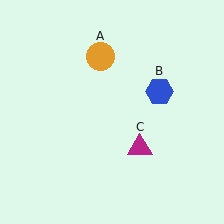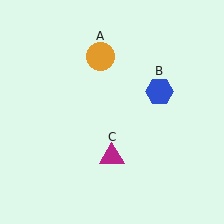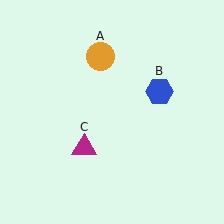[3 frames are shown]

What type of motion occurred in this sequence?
The magenta triangle (object C) rotated clockwise around the center of the scene.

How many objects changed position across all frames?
1 object changed position: magenta triangle (object C).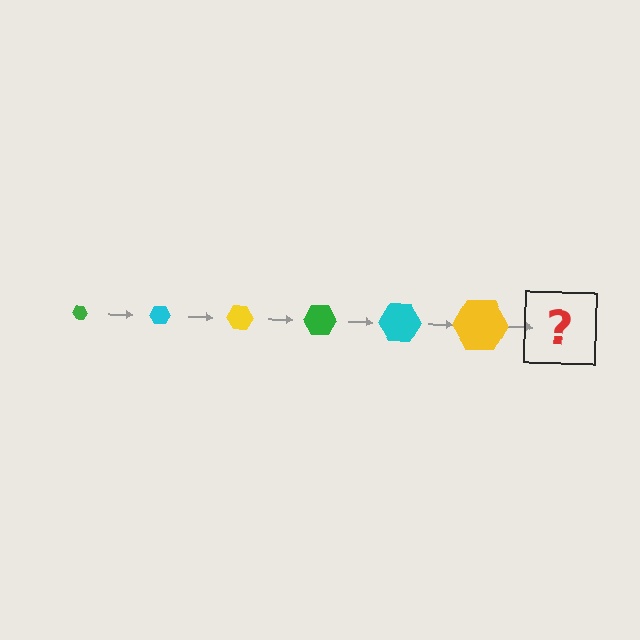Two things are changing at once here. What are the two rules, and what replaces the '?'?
The two rules are that the hexagon grows larger each step and the color cycles through green, cyan, and yellow. The '?' should be a green hexagon, larger than the previous one.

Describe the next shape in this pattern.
It should be a green hexagon, larger than the previous one.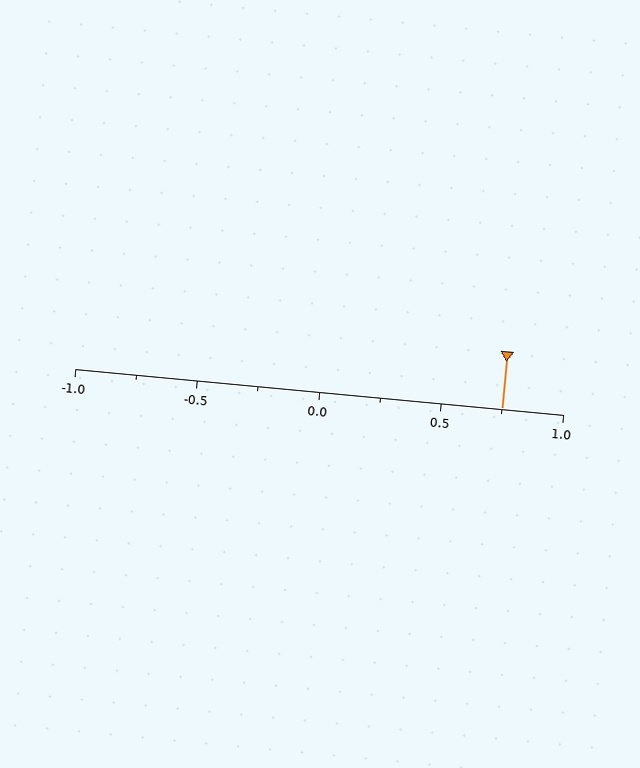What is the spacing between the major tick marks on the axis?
The major ticks are spaced 0.5 apart.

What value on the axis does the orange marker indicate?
The marker indicates approximately 0.75.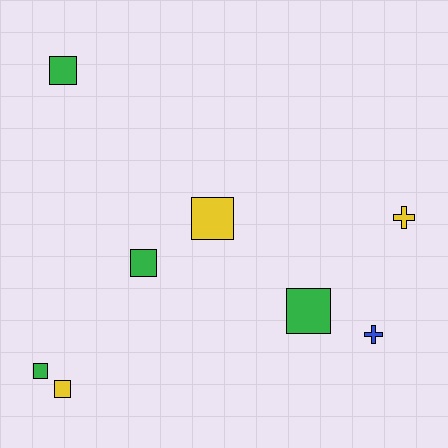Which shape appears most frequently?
Square, with 6 objects.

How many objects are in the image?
There are 8 objects.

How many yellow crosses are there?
There is 1 yellow cross.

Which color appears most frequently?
Green, with 4 objects.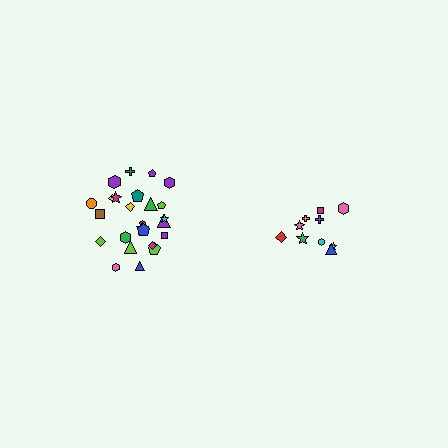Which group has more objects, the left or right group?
The left group.